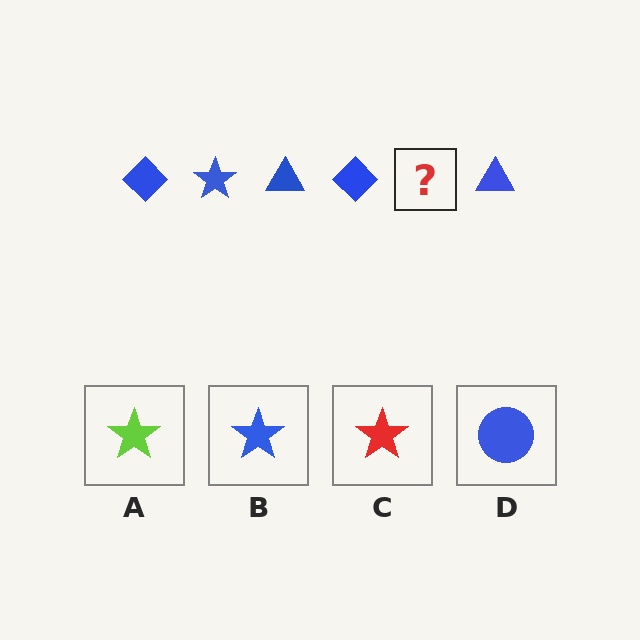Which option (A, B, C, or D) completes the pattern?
B.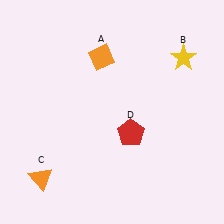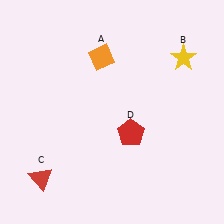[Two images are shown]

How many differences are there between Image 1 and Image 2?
There is 1 difference between the two images.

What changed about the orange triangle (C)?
In Image 1, C is orange. In Image 2, it changed to red.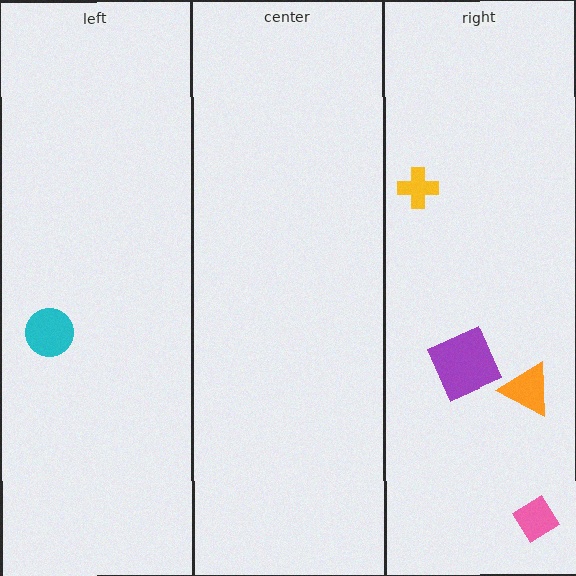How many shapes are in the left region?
1.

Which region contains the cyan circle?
The left region.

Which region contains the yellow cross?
The right region.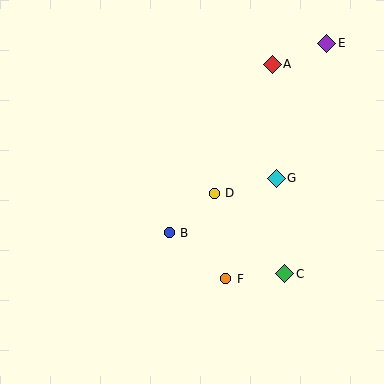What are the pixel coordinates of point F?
Point F is at (226, 279).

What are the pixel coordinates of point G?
Point G is at (276, 178).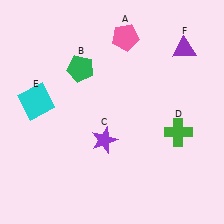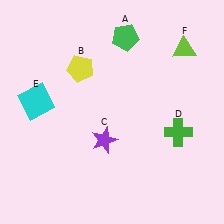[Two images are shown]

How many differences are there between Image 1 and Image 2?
There are 3 differences between the two images.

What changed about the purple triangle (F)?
In Image 1, F is purple. In Image 2, it changed to lime.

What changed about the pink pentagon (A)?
In Image 1, A is pink. In Image 2, it changed to green.